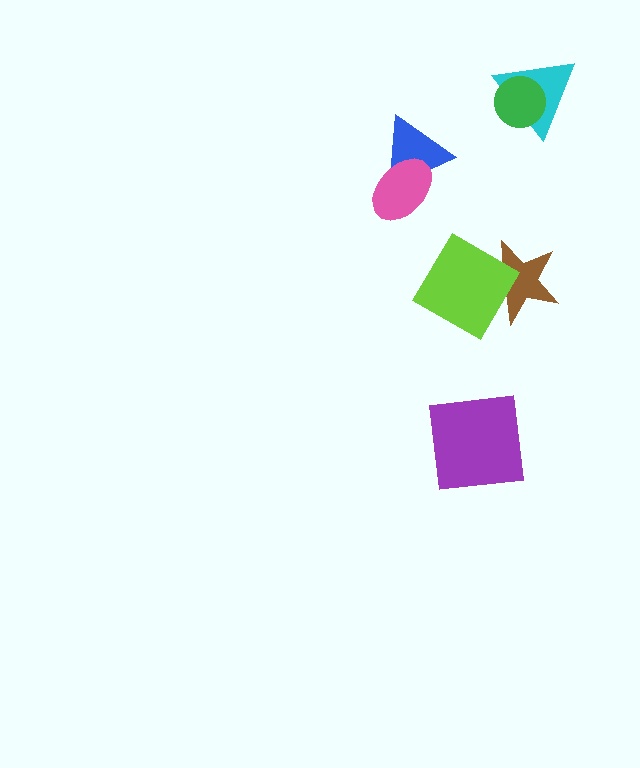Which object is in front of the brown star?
The lime diamond is in front of the brown star.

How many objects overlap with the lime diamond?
1 object overlaps with the lime diamond.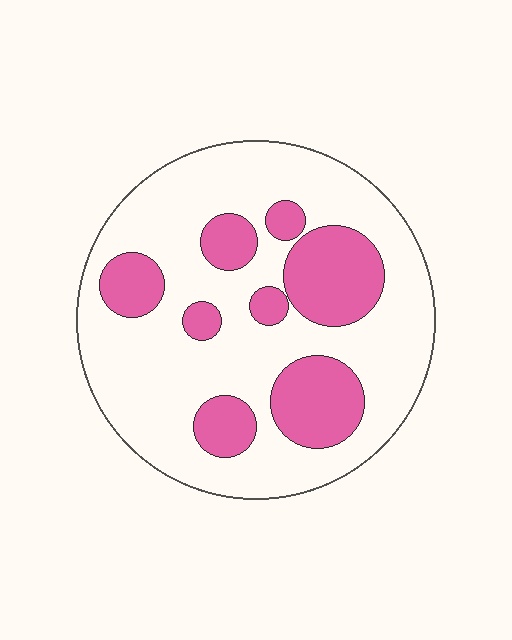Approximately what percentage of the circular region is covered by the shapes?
Approximately 30%.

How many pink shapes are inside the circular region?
8.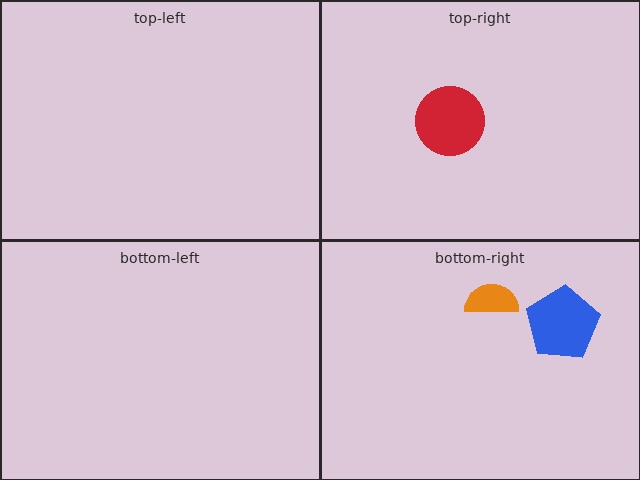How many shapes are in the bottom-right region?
2.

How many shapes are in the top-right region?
1.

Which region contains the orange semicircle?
The bottom-right region.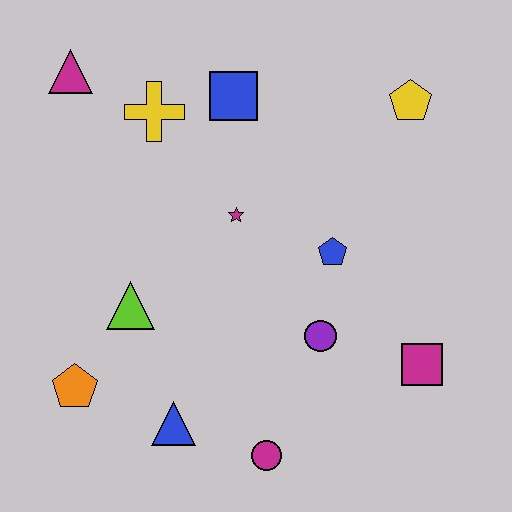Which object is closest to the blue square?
The yellow cross is closest to the blue square.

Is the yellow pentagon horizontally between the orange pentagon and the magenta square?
Yes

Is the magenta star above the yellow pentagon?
No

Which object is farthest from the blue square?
The magenta circle is farthest from the blue square.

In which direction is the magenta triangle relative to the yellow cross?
The magenta triangle is to the left of the yellow cross.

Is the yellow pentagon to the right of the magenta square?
No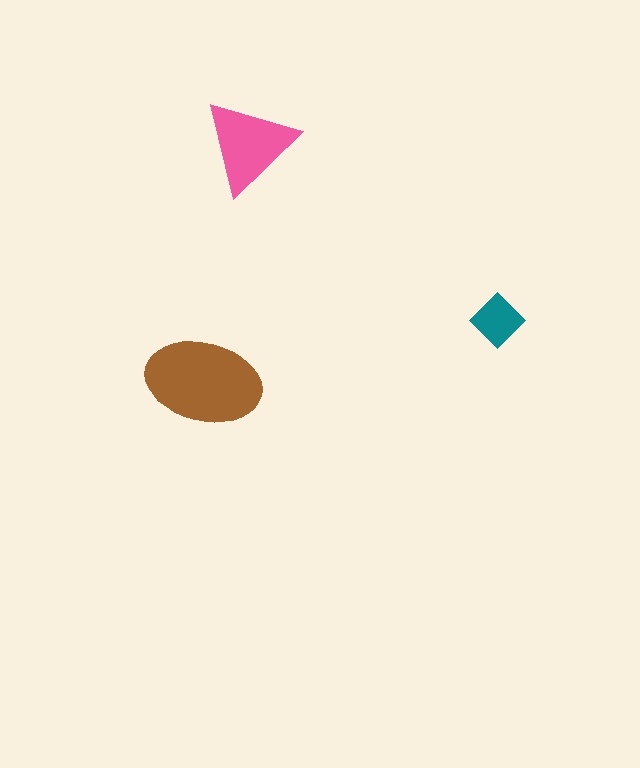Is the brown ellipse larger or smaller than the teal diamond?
Larger.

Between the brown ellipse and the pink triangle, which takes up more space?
The brown ellipse.